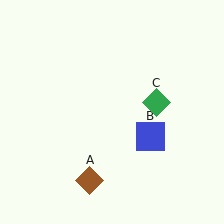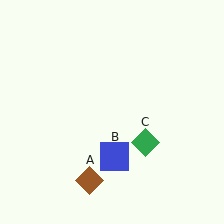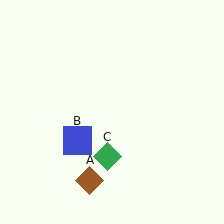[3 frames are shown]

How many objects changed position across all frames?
2 objects changed position: blue square (object B), green diamond (object C).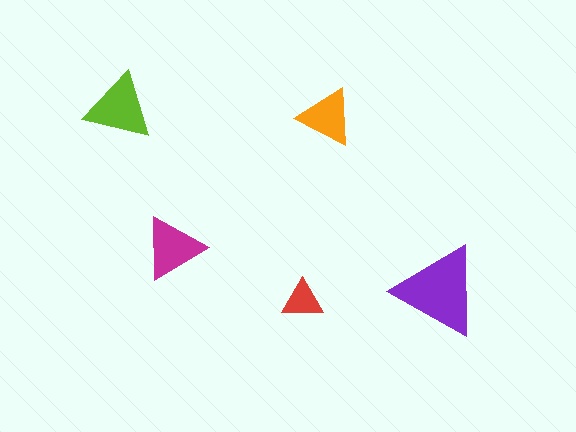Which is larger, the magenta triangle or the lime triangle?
The lime one.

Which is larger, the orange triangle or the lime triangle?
The lime one.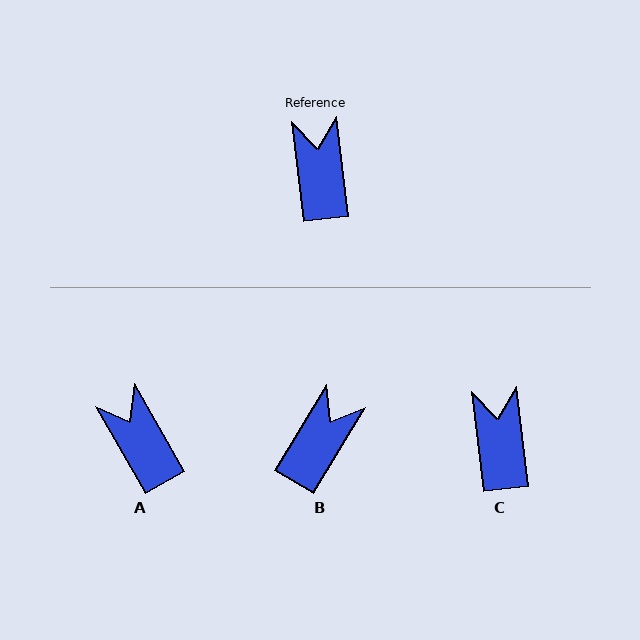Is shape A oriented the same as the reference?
No, it is off by about 24 degrees.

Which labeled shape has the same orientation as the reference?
C.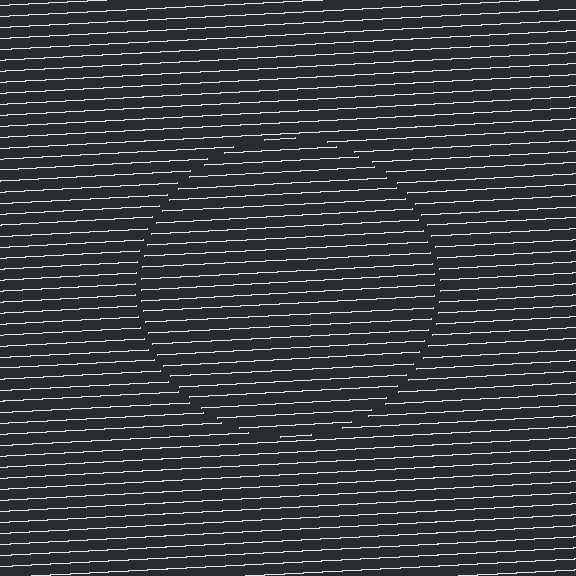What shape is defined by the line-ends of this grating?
An illusory circle. The interior of the shape contains the same grating, shifted by half a period — the contour is defined by the phase discontinuity where line-ends from the inner and outer gratings abut.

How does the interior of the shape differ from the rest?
The interior of the shape contains the same grating, shifted by half a period — the contour is defined by the phase discontinuity where line-ends from the inner and outer gratings abut.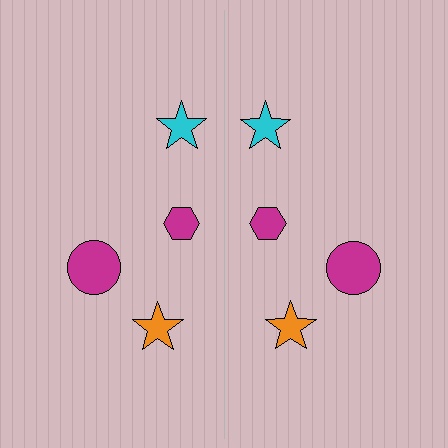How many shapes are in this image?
There are 8 shapes in this image.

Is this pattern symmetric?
Yes, this pattern has bilateral (reflection) symmetry.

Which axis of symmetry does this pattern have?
The pattern has a vertical axis of symmetry running through the center of the image.